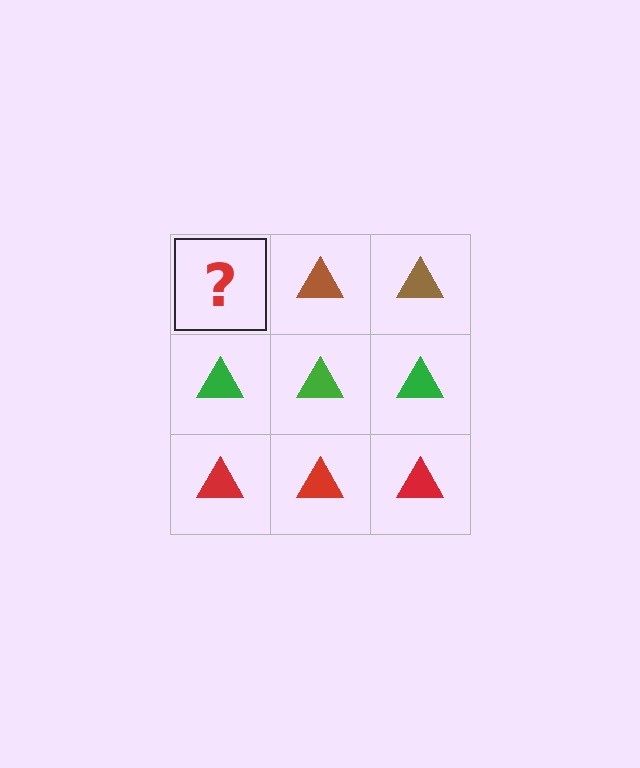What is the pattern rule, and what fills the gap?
The rule is that each row has a consistent color. The gap should be filled with a brown triangle.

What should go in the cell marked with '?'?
The missing cell should contain a brown triangle.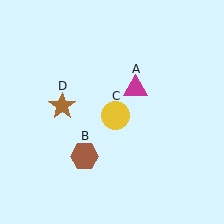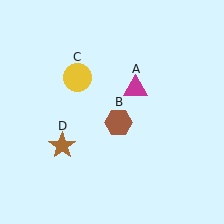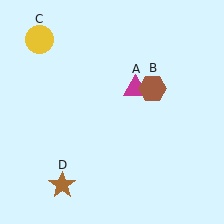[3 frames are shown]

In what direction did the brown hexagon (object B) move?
The brown hexagon (object B) moved up and to the right.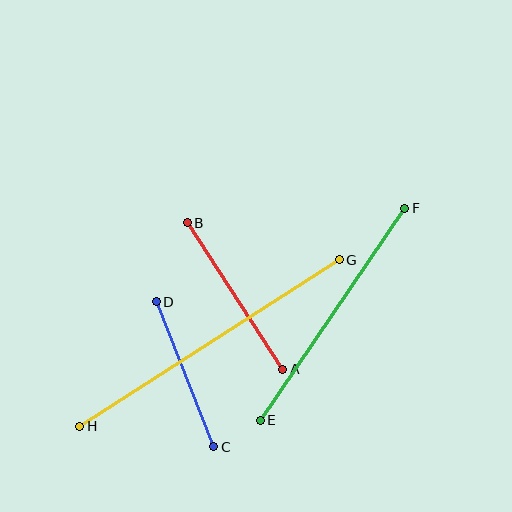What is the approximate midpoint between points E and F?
The midpoint is at approximately (333, 314) pixels.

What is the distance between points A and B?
The distance is approximately 175 pixels.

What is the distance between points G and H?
The distance is approximately 308 pixels.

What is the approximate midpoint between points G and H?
The midpoint is at approximately (210, 343) pixels.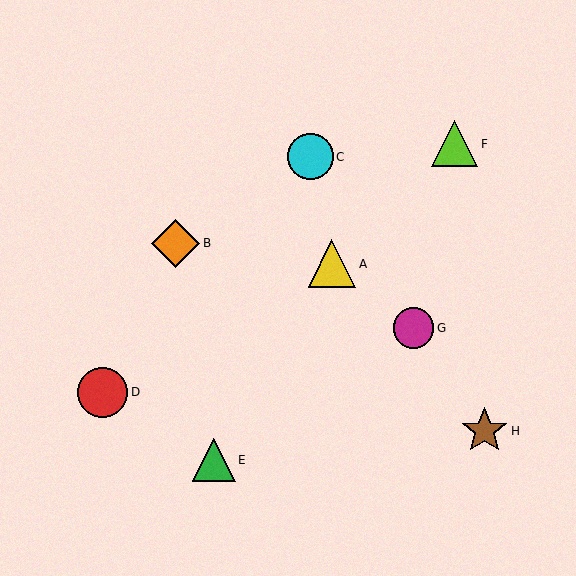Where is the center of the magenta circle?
The center of the magenta circle is at (414, 328).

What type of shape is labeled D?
Shape D is a red circle.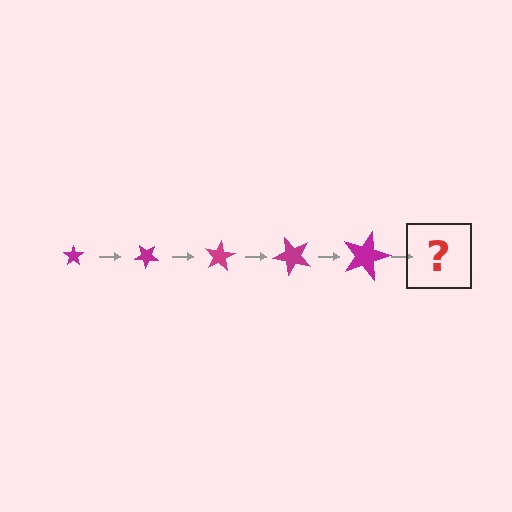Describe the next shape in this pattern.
It should be a star, larger than the previous one and rotated 200 degrees from the start.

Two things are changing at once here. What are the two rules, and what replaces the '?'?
The two rules are that the star grows larger each step and it rotates 40 degrees each step. The '?' should be a star, larger than the previous one and rotated 200 degrees from the start.